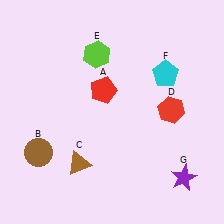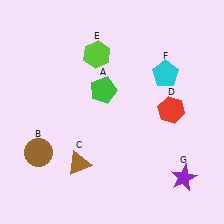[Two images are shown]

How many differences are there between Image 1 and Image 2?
There is 1 difference between the two images.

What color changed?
The pentagon (A) changed from red in Image 1 to green in Image 2.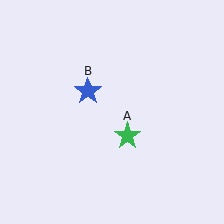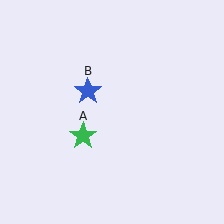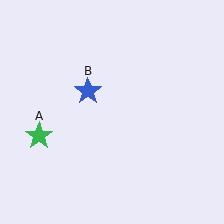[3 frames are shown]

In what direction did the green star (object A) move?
The green star (object A) moved left.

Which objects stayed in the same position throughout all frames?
Blue star (object B) remained stationary.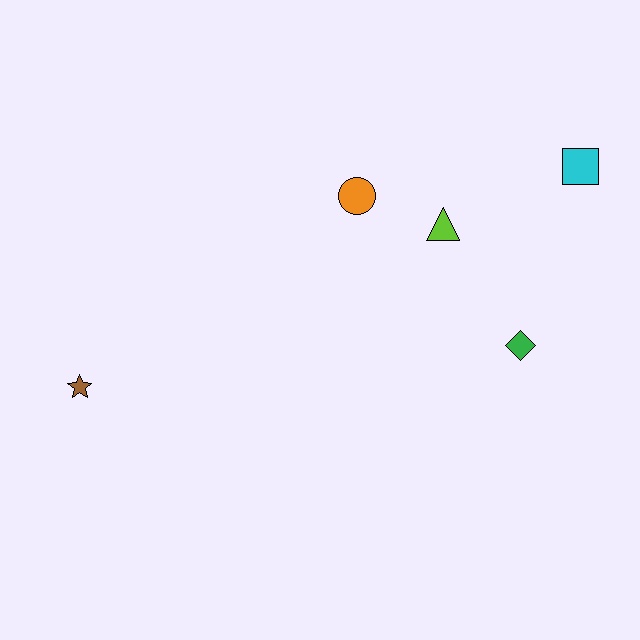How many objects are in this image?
There are 5 objects.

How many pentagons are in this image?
There are no pentagons.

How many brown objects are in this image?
There is 1 brown object.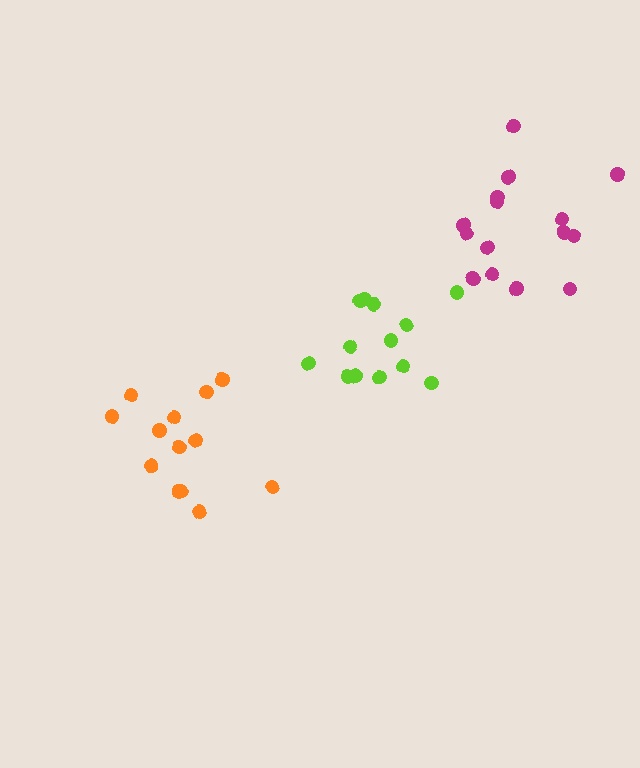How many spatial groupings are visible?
There are 3 spatial groupings.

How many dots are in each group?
Group 1: 13 dots, Group 2: 15 dots, Group 3: 13 dots (41 total).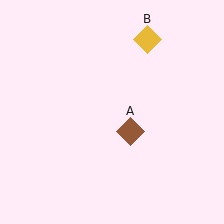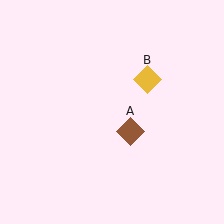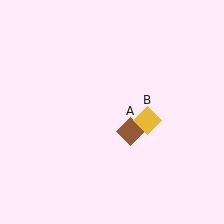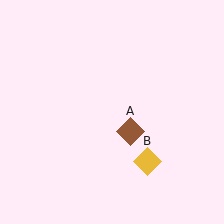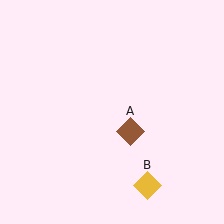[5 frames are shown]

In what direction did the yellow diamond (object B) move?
The yellow diamond (object B) moved down.